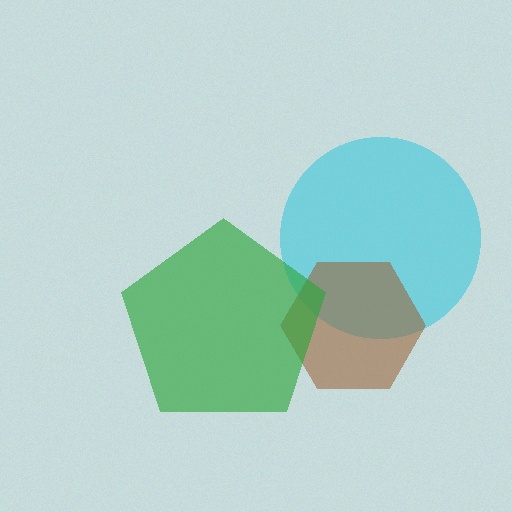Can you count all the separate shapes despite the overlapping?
Yes, there are 3 separate shapes.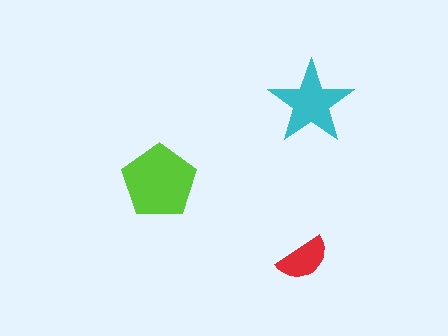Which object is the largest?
The lime pentagon.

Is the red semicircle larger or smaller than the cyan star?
Smaller.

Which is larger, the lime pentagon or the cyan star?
The lime pentagon.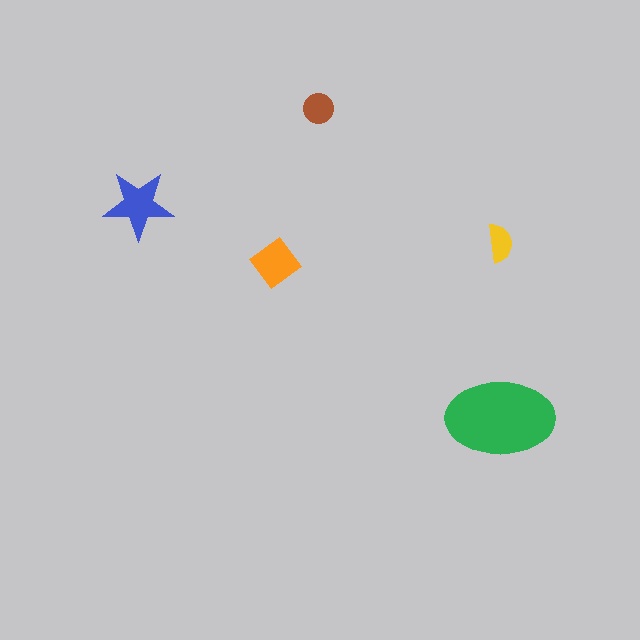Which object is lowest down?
The green ellipse is bottommost.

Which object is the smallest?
The yellow semicircle.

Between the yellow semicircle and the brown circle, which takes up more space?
The brown circle.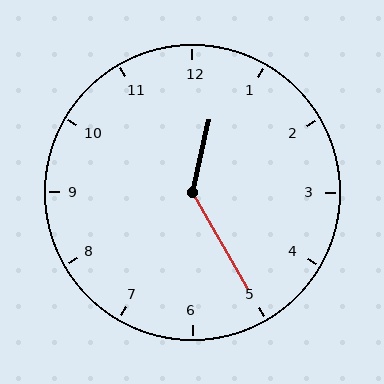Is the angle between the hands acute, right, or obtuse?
It is obtuse.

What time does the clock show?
12:25.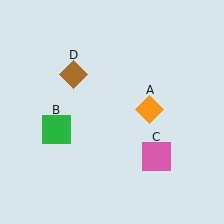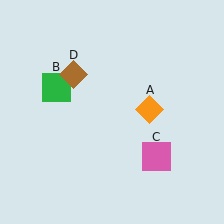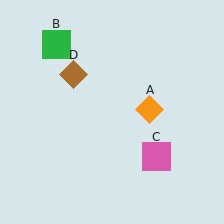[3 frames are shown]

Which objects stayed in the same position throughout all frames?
Orange diamond (object A) and pink square (object C) and brown diamond (object D) remained stationary.